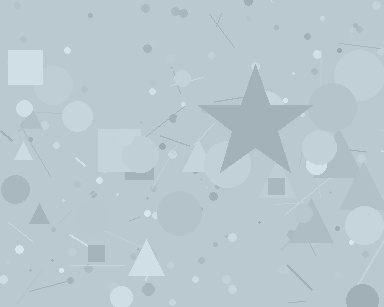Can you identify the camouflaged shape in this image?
The camouflaged shape is a star.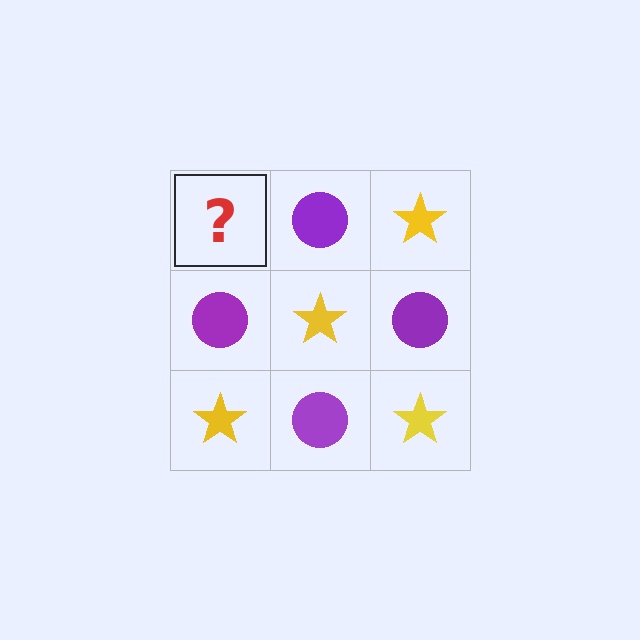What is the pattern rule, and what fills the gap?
The rule is that it alternates yellow star and purple circle in a checkerboard pattern. The gap should be filled with a yellow star.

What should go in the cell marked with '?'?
The missing cell should contain a yellow star.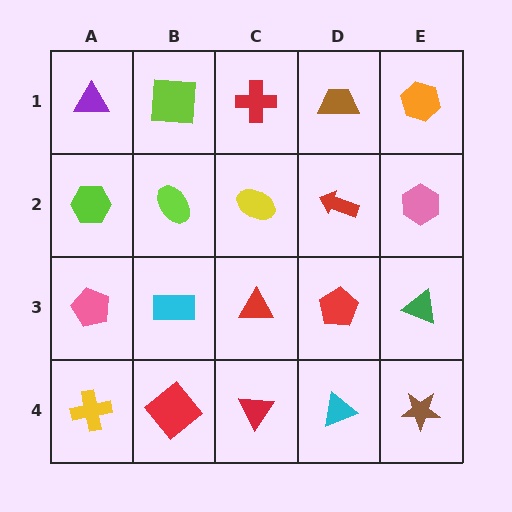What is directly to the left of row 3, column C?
A cyan rectangle.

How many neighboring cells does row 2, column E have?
3.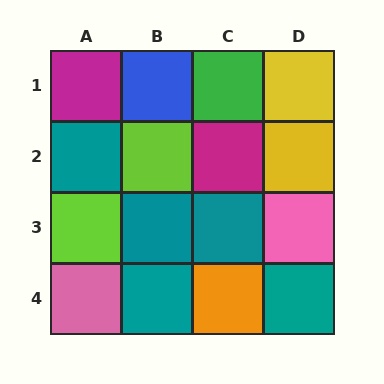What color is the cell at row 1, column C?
Green.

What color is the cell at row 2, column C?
Magenta.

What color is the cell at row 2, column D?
Yellow.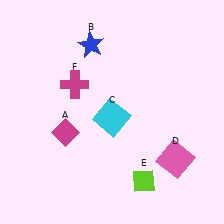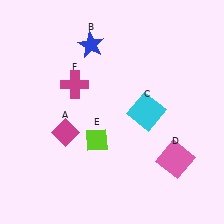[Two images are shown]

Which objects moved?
The objects that moved are: the cyan square (C), the lime diamond (E).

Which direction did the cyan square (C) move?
The cyan square (C) moved right.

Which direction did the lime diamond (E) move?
The lime diamond (E) moved left.